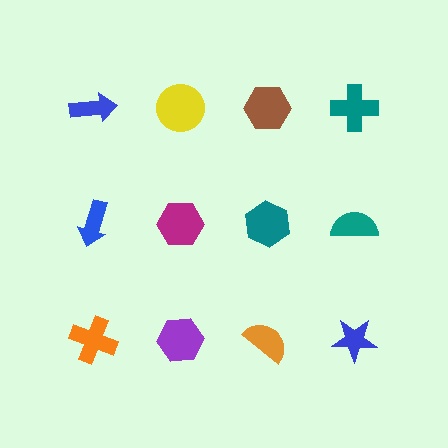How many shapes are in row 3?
4 shapes.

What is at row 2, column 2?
A magenta hexagon.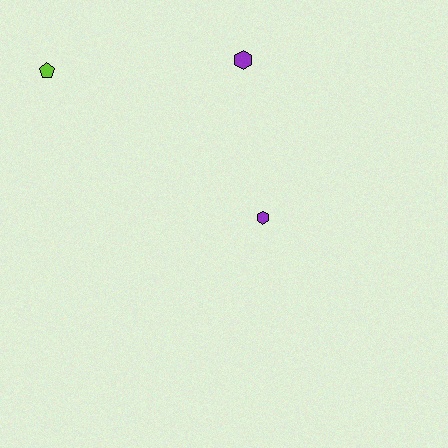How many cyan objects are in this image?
There are no cyan objects.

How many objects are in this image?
There are 3 objects.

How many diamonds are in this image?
There are no diamonds.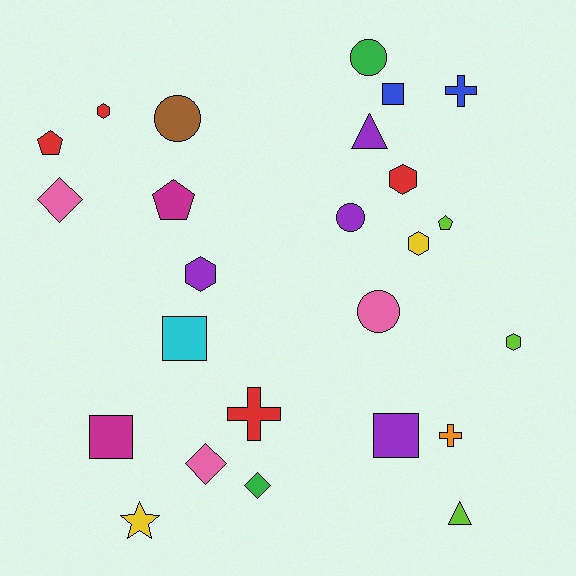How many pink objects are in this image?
There are 3 pink objects.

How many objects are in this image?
There are 25 objects.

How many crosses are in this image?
There are 3 crosses.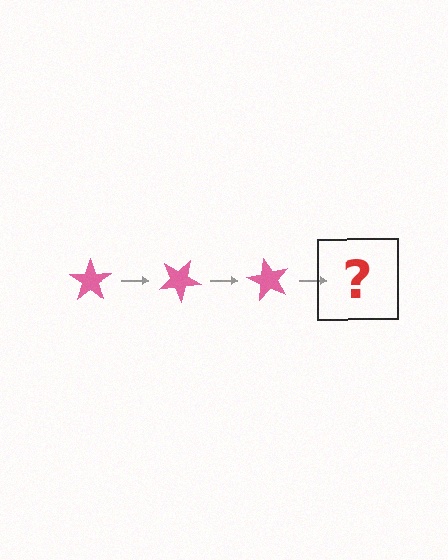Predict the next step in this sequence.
The next step is a pink star rotated 90 degrees.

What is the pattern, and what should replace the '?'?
The pattern is that the star rotates 30 degrees each step. The '?' should be a pink star rotated 90 degrees.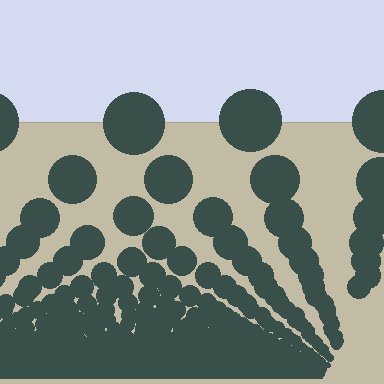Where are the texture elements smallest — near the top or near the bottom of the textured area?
Near the bottom.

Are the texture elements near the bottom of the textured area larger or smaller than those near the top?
Smaller. The gradient is inverted — elements near the bottom are smaller and denser.